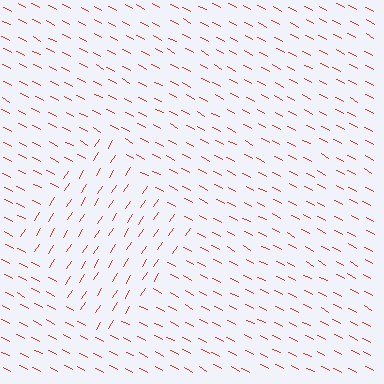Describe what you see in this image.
The image is filled with small red line segments. A diamond region in the image has lines oriented differently from the surrounding lines, creating a visible texture boundary.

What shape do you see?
I see a diamond.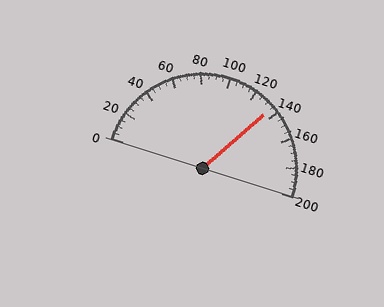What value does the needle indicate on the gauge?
The needle indicates approximately 135.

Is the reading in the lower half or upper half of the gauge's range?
The reading is in the upper half of the range (0 to 200).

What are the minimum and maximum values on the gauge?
The gauge ranges from 0 to 200.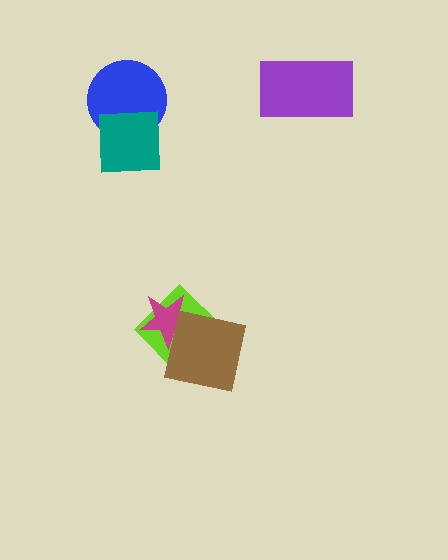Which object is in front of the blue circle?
The teal square is in front of the blue circle.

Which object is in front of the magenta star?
The brown square is in front of the magenta star.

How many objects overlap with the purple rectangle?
0 objects overlap with the purple rectangle.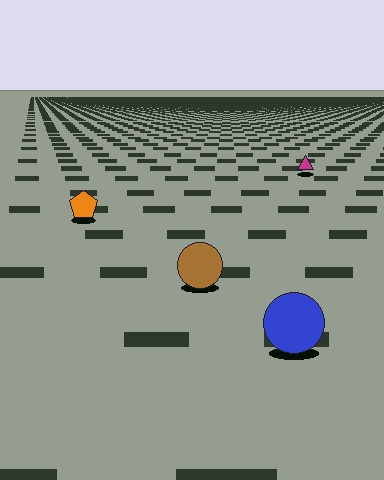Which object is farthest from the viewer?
The magenta triangle is farthest from the viewer. It appears smaller and the ground texture around it is denser.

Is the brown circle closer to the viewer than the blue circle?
No. The blue circle is closer — you can tell from the texture gradient: the ground texture is coarser near it.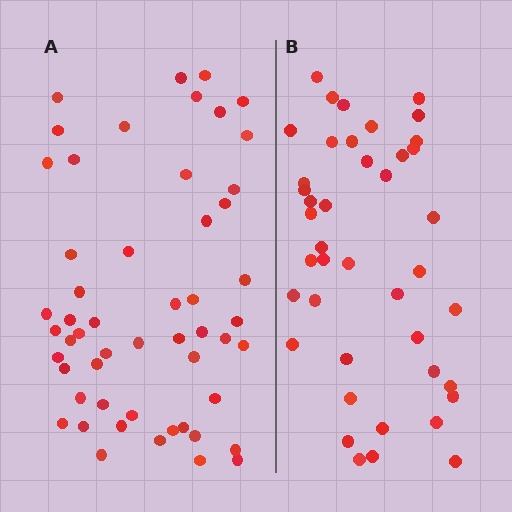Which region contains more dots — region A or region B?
Region A (the left region) has more dots.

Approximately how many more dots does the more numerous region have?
Region A has roughly 12 or so more dots than region B.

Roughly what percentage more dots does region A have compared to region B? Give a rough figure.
About 25% more.